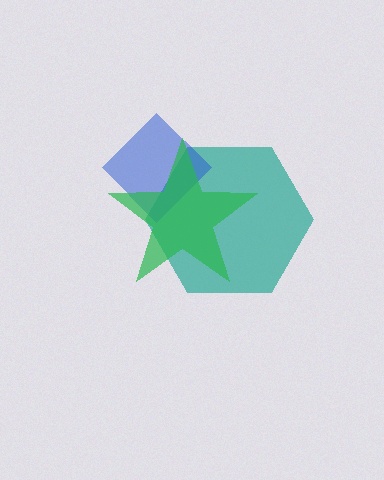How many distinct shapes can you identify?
There are 3 distinct shapes: a teal hexagon, a blue diamond, a green star.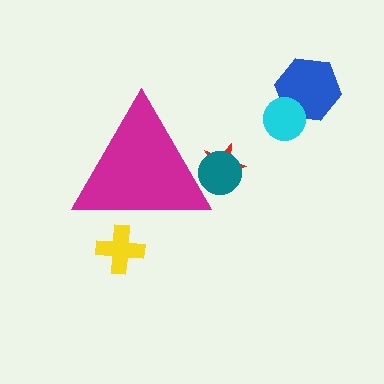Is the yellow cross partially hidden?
Yes, the yellow cross is partially hidden behind the magenta triangle.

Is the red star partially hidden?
Yes, the red star is partially hidden behind the magenta triangle.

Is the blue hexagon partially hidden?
No, the blue hexagon is fully visible.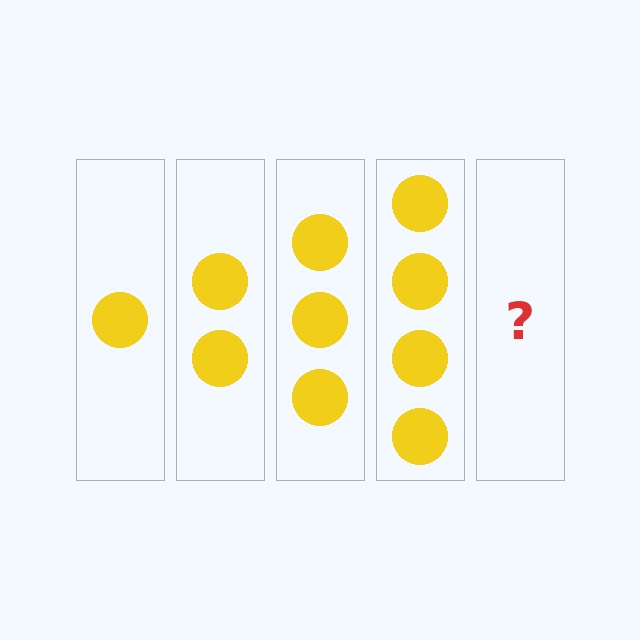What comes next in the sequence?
The next element should be 5 circles.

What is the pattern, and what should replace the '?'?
The pattern is that each step adds one more circle. The '?' should be 5 circles.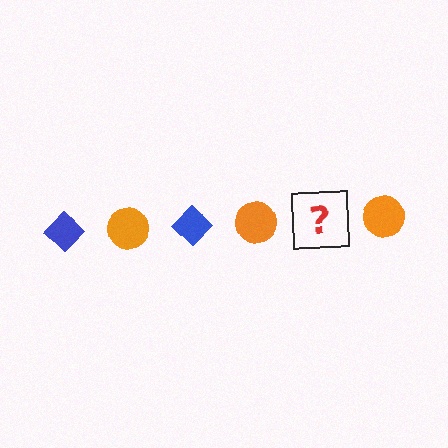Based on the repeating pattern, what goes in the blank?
The blank should be a blue diamond.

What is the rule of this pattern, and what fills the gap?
The rule is that the pattern alternates between blue diamond and orange circle. The gap should be filled with a blue diamond.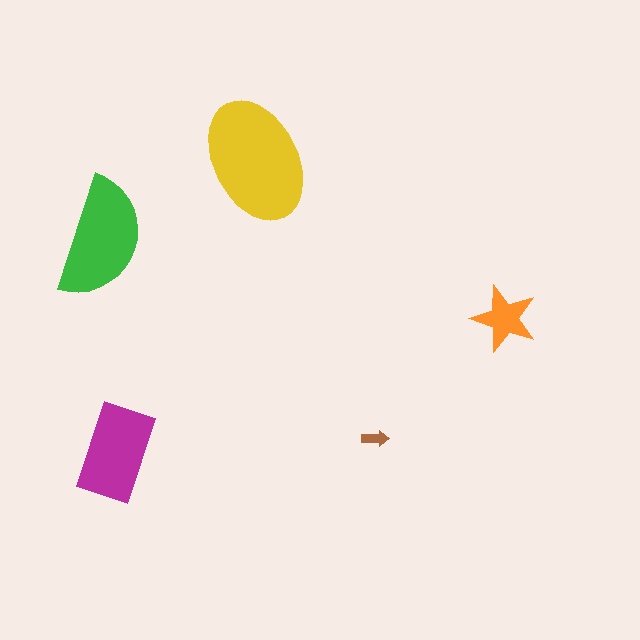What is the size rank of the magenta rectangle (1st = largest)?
3rd.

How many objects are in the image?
There are 5 objects in the image.